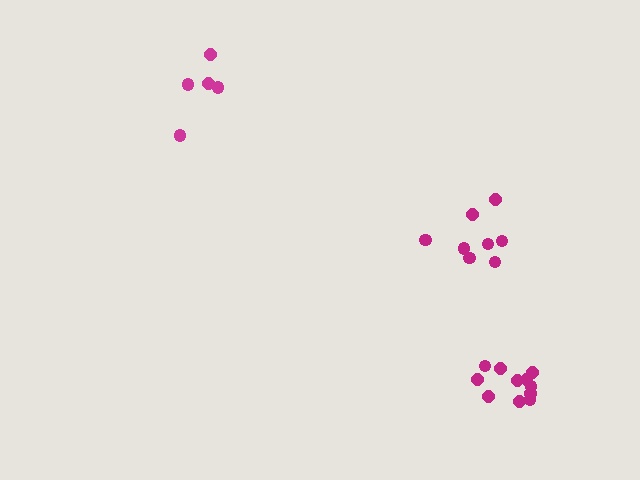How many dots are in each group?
Group 1: 8 dots, Group 2: 5 dots, Group 3: 11 dots (24 total).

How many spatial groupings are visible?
There are 3 spatial groupings.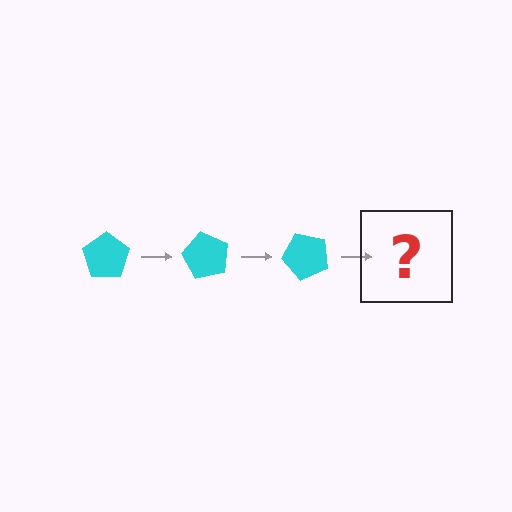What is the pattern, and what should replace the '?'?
The pattern is that the pentagon rotates 60 degrees each step. The '?' should be a cyan pentagon rotated 180 degrees.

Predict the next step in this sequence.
The next step is a cyan pentagon rotated 180 degrees.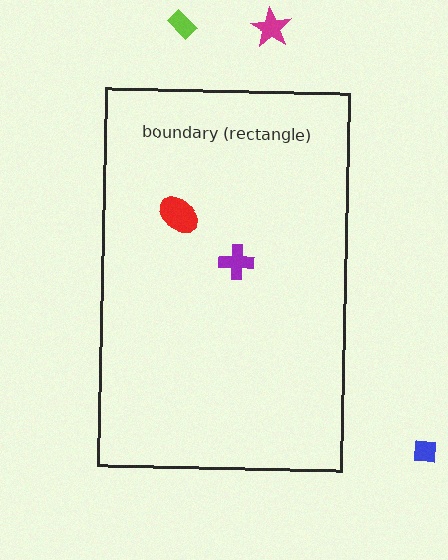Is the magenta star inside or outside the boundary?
Outside.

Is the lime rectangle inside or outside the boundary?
Outside.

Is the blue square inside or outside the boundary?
Outside.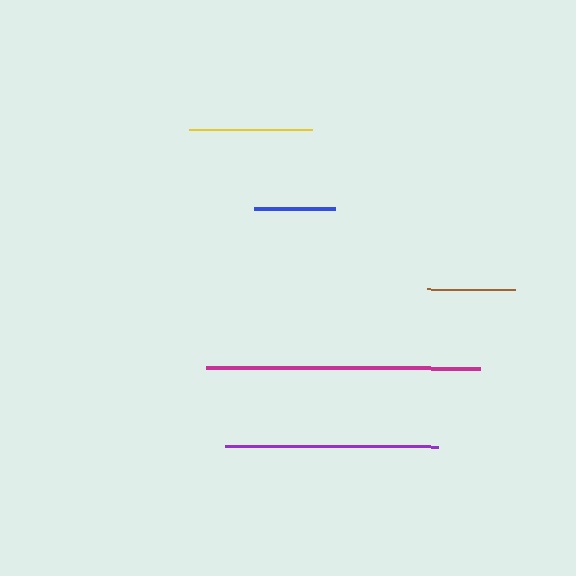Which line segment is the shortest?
The blue line is the shortest at approximately 81 pixels.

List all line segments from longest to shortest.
From longest to shortest: magenta, purple, yellow, brown, blue.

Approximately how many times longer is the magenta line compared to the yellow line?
The magenta line is approximately 2.2 times the length of the yellow line.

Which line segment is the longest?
The magenta line is the longest at approximately 274 pixels.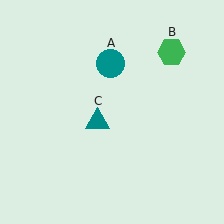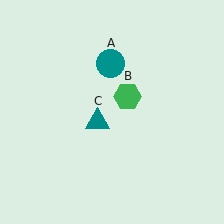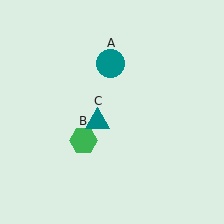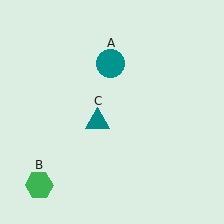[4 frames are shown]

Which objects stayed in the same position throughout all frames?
Teal circle (object A) and teal triangle (object C) remained stationary.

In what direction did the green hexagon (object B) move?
The green hexagon (object B) moved down and to the left.